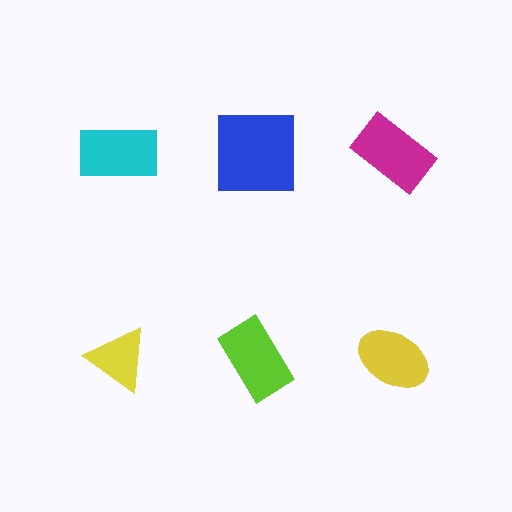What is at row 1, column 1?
A cyan rectangle.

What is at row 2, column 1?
A yellow triangle.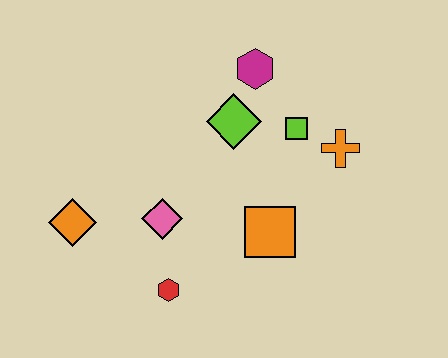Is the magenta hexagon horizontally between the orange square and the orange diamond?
Yes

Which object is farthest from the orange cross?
The orange diamond is farthest from the orange cross.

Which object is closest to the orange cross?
The lime square is closest to the orange cross.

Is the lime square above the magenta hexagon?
No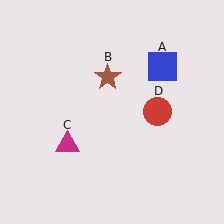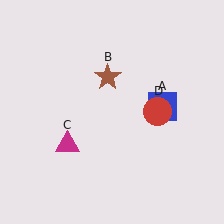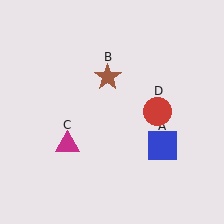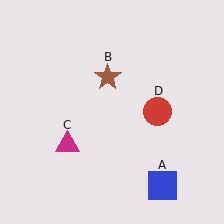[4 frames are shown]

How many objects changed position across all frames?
1 object changed position: blue square (object A).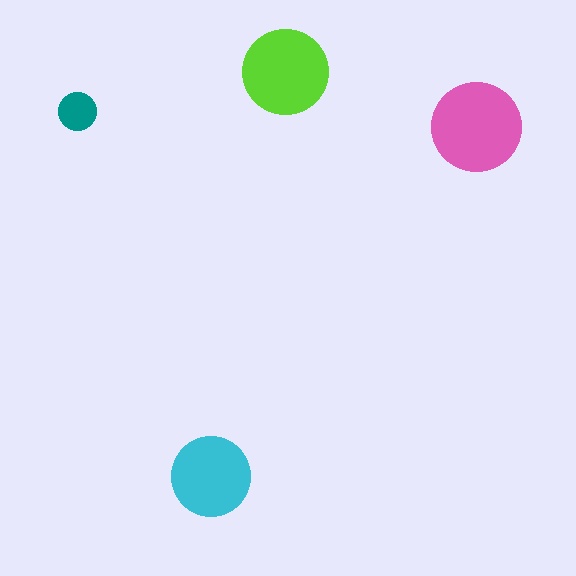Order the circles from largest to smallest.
the pink one, the lime one, the cyan one, the teal one.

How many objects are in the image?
There are 4 objects in the image.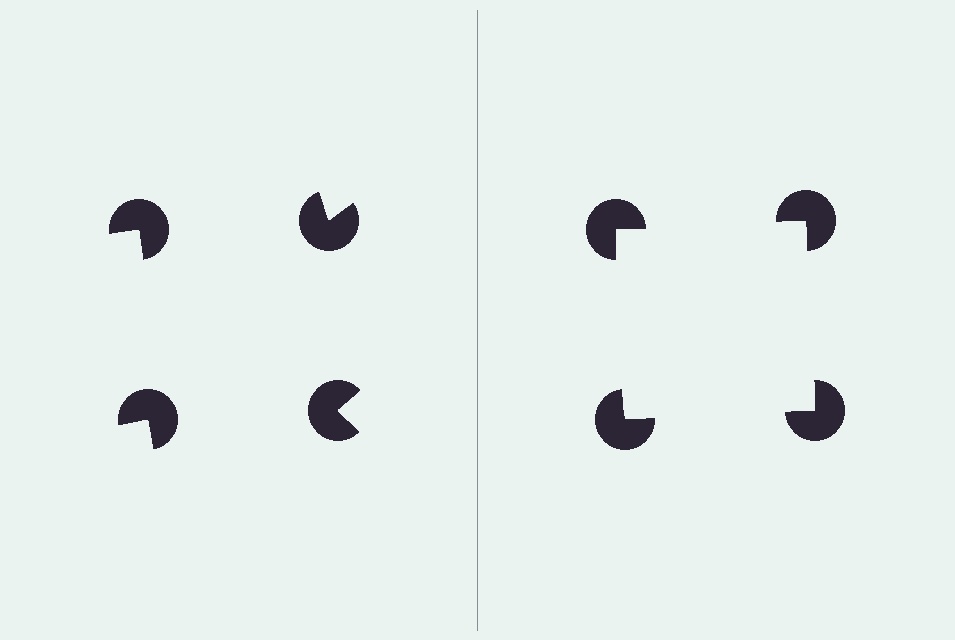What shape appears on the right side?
An illusory square.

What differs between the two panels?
The pac-man discs are positioned identically on both sides; only the wedge orientations differ. On the right they align to a square; on the left they are misaligned.